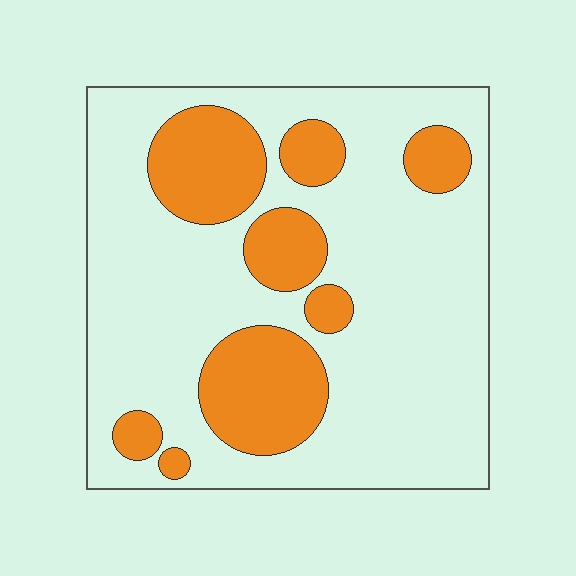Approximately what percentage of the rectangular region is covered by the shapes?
Approximately 25%.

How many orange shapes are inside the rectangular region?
8.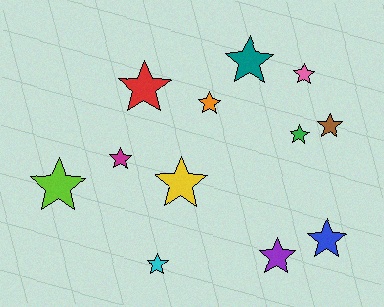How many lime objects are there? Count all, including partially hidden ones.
There is 1 lime object.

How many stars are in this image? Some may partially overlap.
There are 12 stars.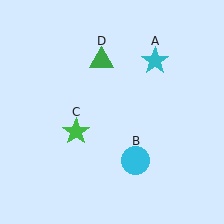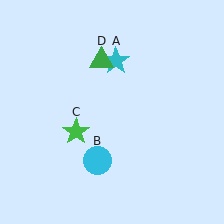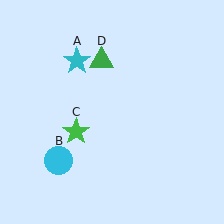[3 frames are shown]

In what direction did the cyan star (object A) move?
The cyan star (object A) moved left.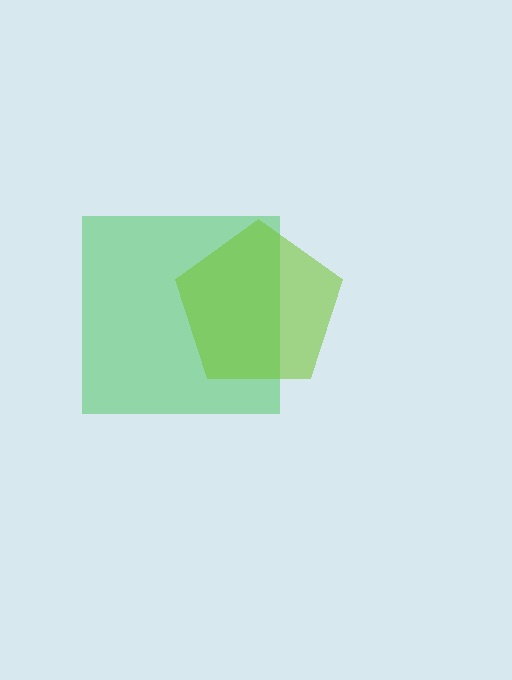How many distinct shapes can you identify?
There are 2 distinct shapes: a green square, a lime pentagon.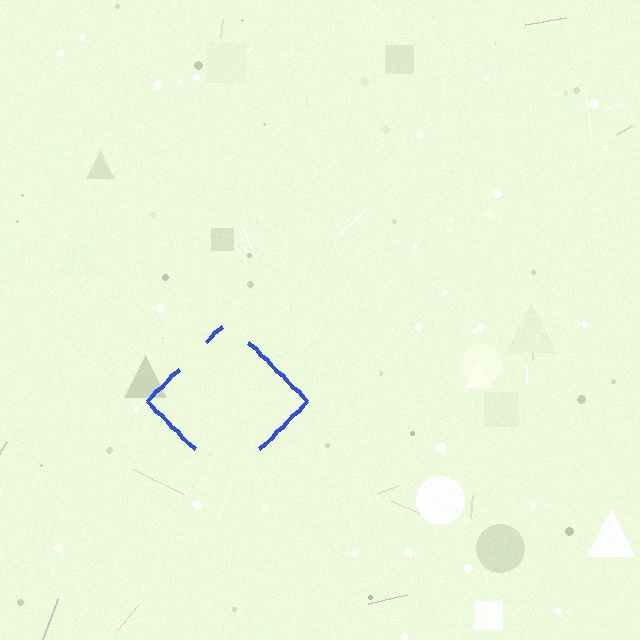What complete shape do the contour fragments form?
The contour fragments form a diamond.